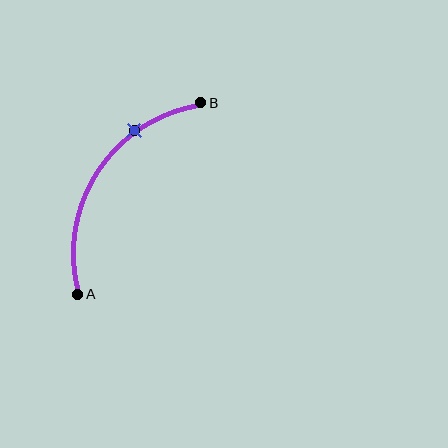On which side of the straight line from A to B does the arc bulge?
The arc bulges to the left of the straight line connecting A and B.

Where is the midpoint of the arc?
The arc midpoint is the point on the curve farthest from the straight line joining A and B. It sits to the left of that line.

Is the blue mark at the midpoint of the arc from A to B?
No. The blue mark lies on the arc but is closer to endpoint B. The arc midpoint would be at the point on the curve equidistant along the arc from both A and B.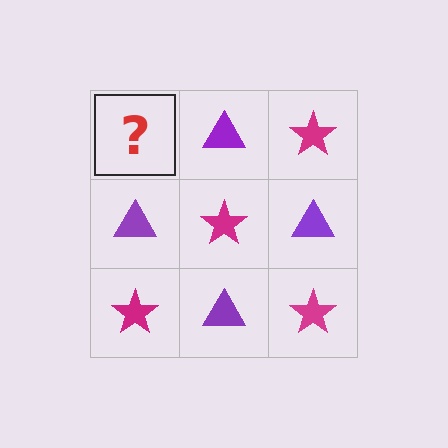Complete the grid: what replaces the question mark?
The question mark should be replaced with a magenta star.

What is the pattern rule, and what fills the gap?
The rule is that it alternates magenta star and purple triangle in a checkerboard pattern. The gap should be filled with a magenta star.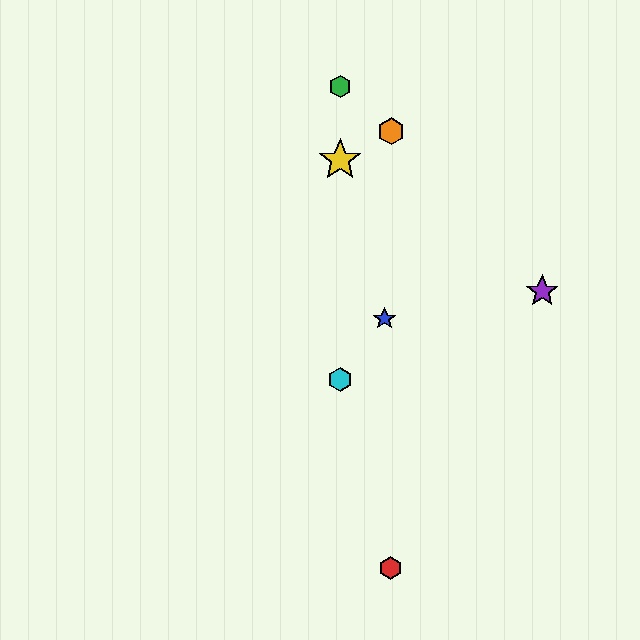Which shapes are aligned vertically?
The green hexagon, the yellow star, the cyan hexagon are aligned vertically.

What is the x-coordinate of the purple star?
The purple star is at x≈542.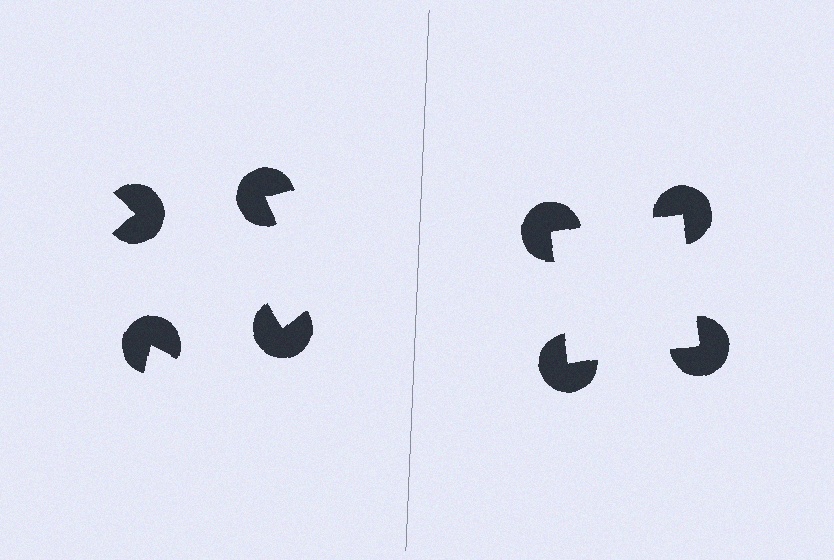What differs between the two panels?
The pac-man discs are positioned identically on both sides; only the wedge orientations differ. On the right they align to a square; on the left they are misaligned.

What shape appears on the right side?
An illusory square.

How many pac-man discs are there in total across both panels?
8 — 4 on each side.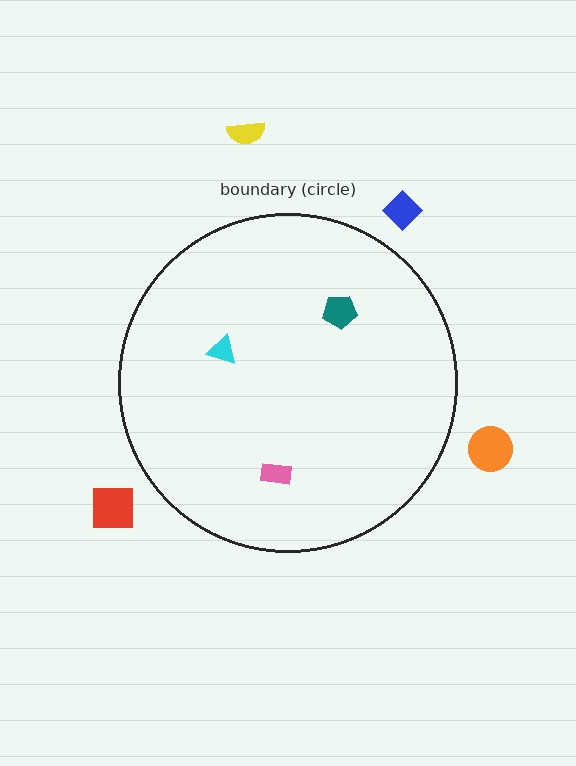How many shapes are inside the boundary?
3 inside, 4 outside.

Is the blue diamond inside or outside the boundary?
Outside.